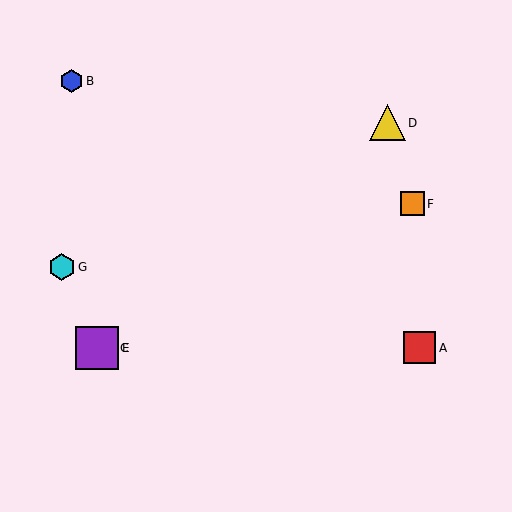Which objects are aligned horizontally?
Objects A, C, E are aligned horizontally.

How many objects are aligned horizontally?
3 objects (A, C, E) are aligned horizontally.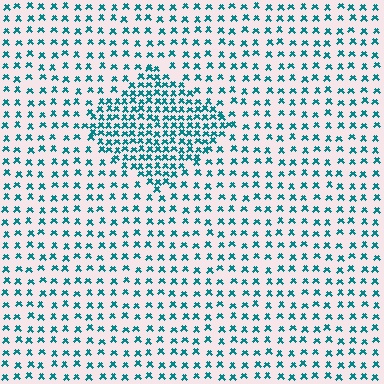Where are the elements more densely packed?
The elements are more densely packed inside the diamond boundary.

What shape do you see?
I see a diamond.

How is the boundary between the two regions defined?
The boundary is defined by a change in element density (approximately 2.2x ratio). All elements are the same color, size, and shape.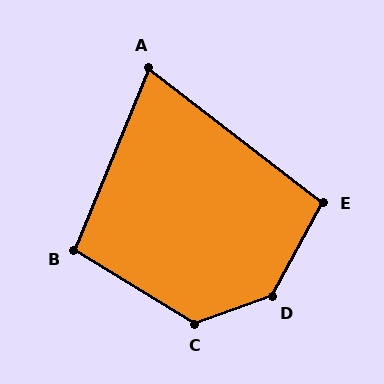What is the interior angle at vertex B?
Approximately 99 degrees (obtuse).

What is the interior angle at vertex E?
Approximately 99 degrees (obtuse).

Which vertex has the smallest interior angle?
A, at approximately 75 degrees.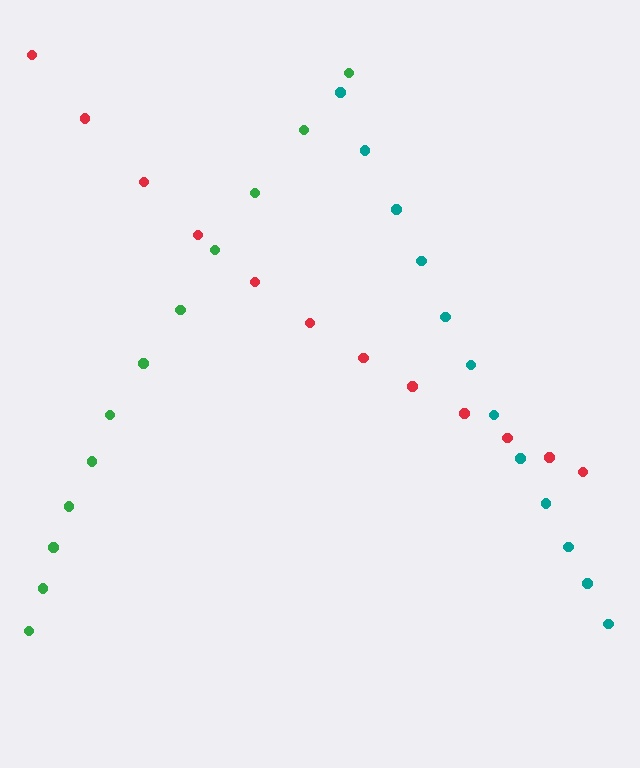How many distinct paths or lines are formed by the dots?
There are 3 distinct paths.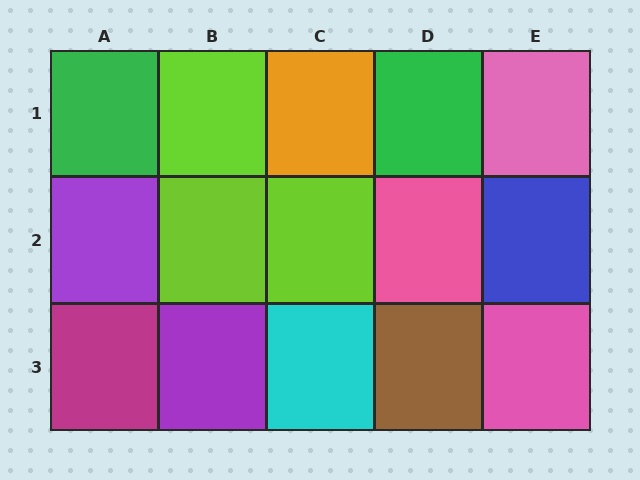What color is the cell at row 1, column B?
Lime.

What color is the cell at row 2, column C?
Lime.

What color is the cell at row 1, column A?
Green.